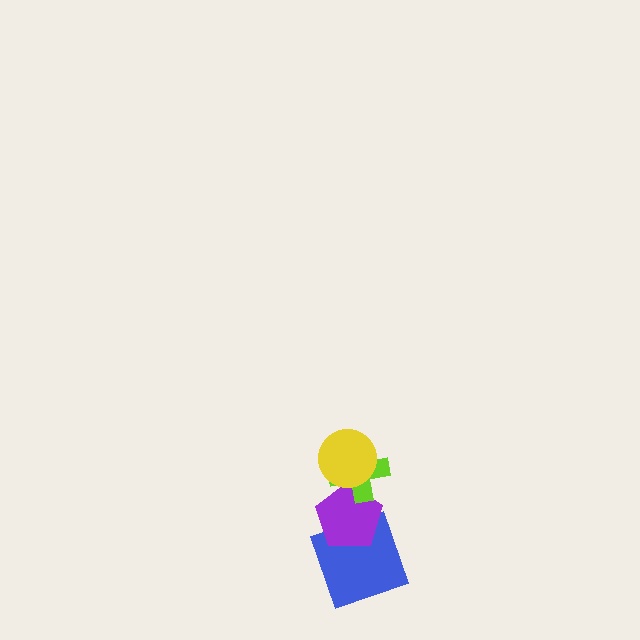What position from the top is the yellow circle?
The yellow circle is 1st from the top.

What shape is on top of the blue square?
The purple pentagon is on top of the blue square.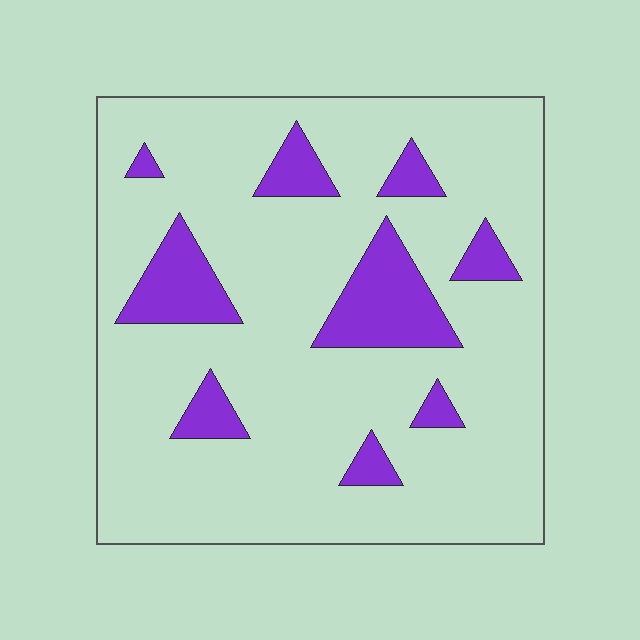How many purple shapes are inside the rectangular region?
9.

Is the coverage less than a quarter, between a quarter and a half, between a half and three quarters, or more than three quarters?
Less than a quarter.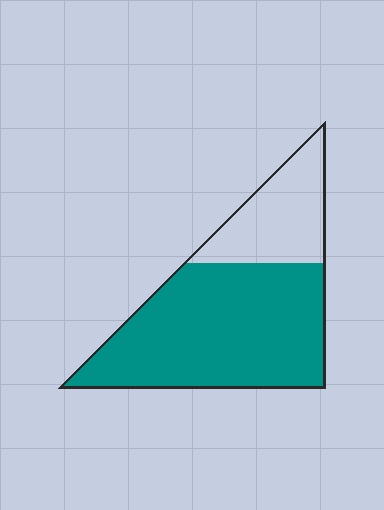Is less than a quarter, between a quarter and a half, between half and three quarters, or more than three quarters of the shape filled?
Between half and three quarters.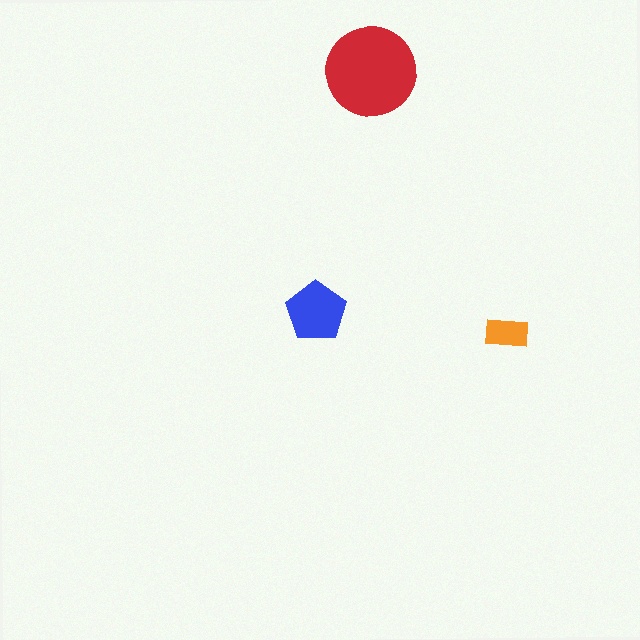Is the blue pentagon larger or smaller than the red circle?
Smaller.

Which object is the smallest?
The orange rectangle.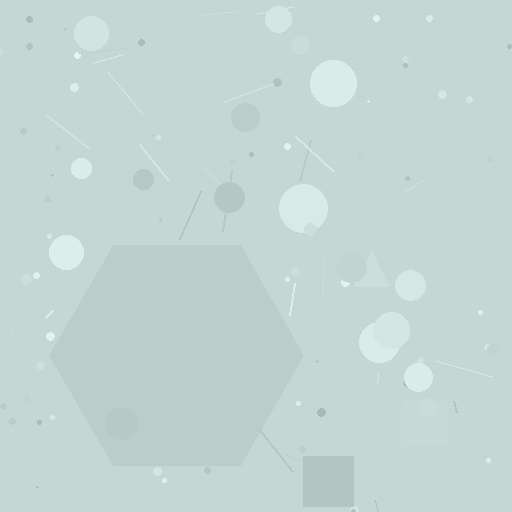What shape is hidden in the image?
A hexagon is hidden in the image.